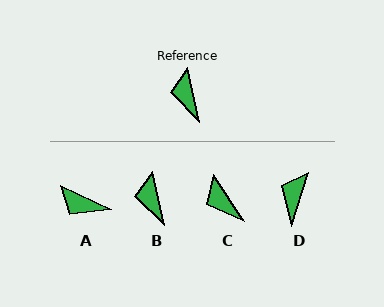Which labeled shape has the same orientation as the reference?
B.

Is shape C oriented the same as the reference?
No, it is off by about 21 degrees.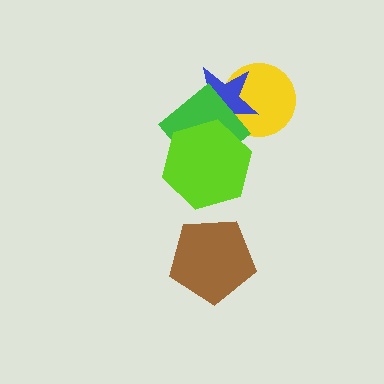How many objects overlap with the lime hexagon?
2 objects overlap with the lime hexagon.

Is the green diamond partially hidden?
Yes, it is partially covered by another shape.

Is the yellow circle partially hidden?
Yes, it is partially covered by another shape.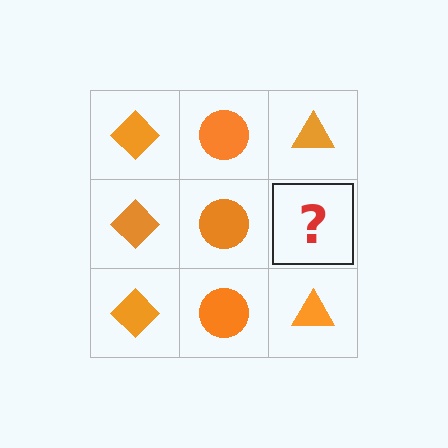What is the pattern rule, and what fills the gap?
The rule is that each column has a consistent shape. The gap should be filled with an orange triangle.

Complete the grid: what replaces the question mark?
The question mark should be replaced with an orange triangle.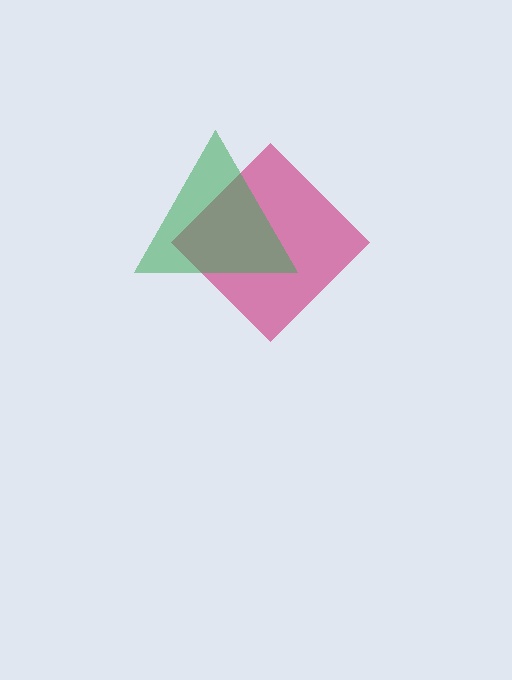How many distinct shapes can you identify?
There are 2 distinct shapes: a magenta diamond, a green triangle.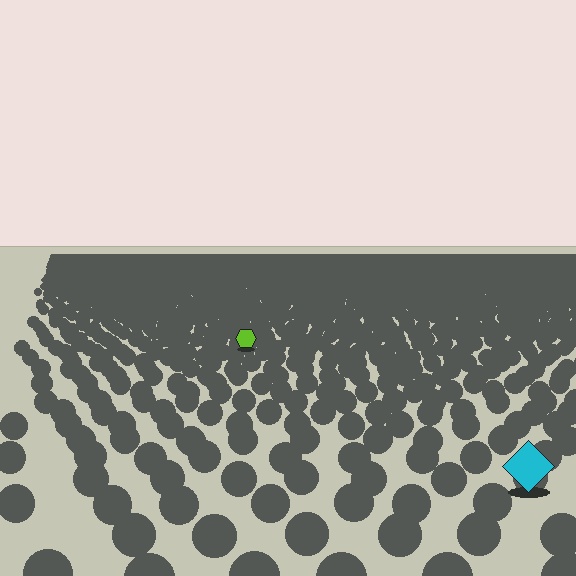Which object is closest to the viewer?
The cyan diamond is closest. The texture marks near it are larger and more spread out.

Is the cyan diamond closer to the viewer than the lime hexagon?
Yes. The cyan diamond is closer — you can tell from the texture gradient: the ground texture is coarser near it.